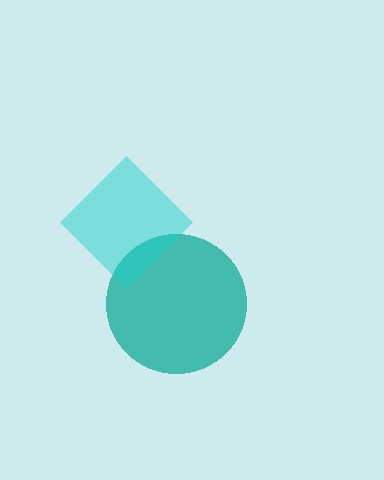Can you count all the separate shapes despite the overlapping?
Yes, there are 2 separate shapes.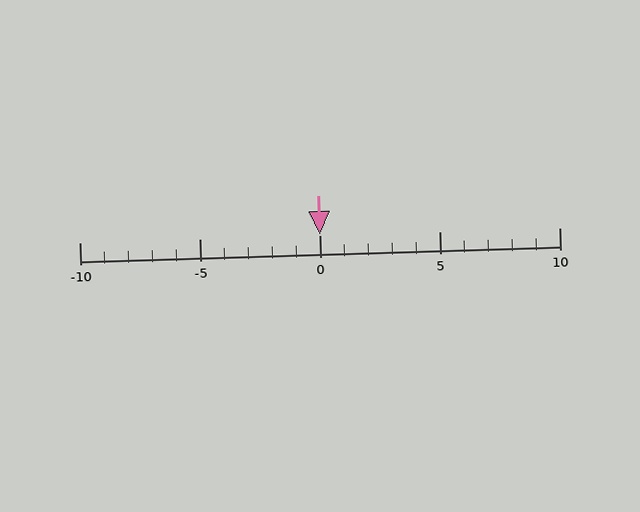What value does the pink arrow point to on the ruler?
The pink arrow points to approximately 0.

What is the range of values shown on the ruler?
The ruler shows values from -10 to 10.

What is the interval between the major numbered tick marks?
The major tick marks are spaced 5 units apart.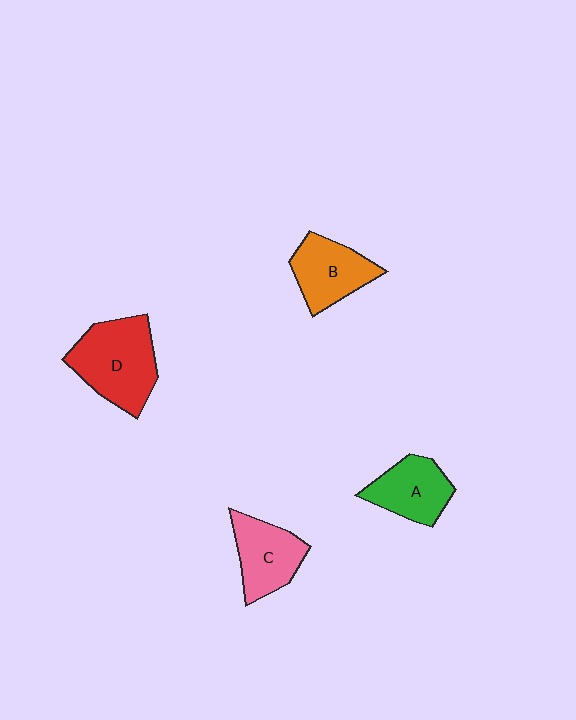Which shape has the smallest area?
Shape A (green).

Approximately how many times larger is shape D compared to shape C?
Approximately 1.4 times.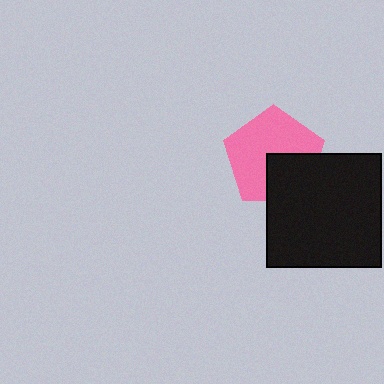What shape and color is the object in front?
The object in front is a black square.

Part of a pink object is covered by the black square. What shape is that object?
It is a pentagon.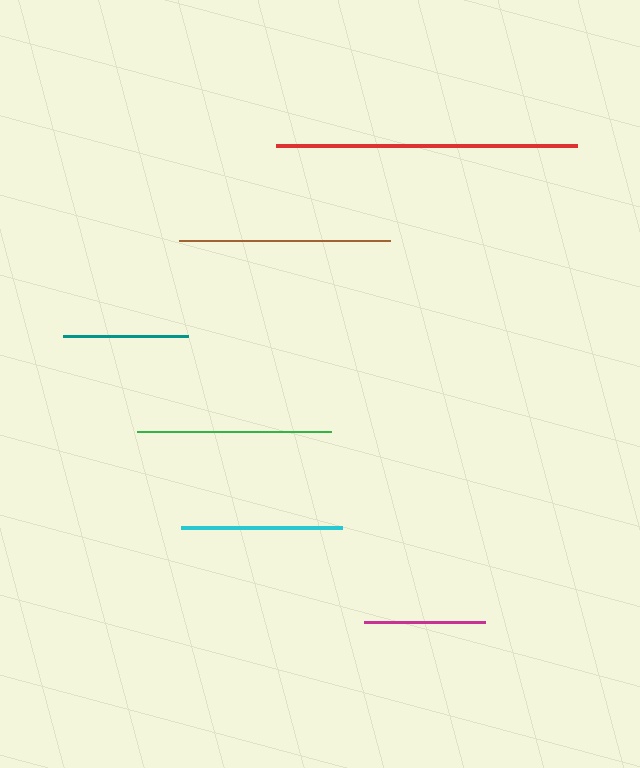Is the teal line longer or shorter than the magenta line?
The teal line is longer than the magenta line.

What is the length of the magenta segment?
The magenta segment is approximately 121 pixels long.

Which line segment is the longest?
The red line is the longest at approximately 301 pixels.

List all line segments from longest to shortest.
From longest to shortest: red, brown, green, cyan, teal, magenta.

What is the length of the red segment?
The red segment is approximately 301 pixels long.